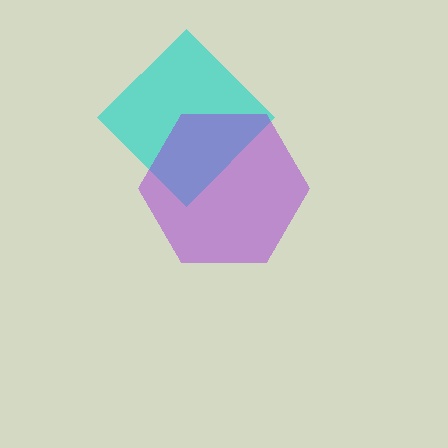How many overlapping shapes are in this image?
There are 2 overlapping shapes in the image.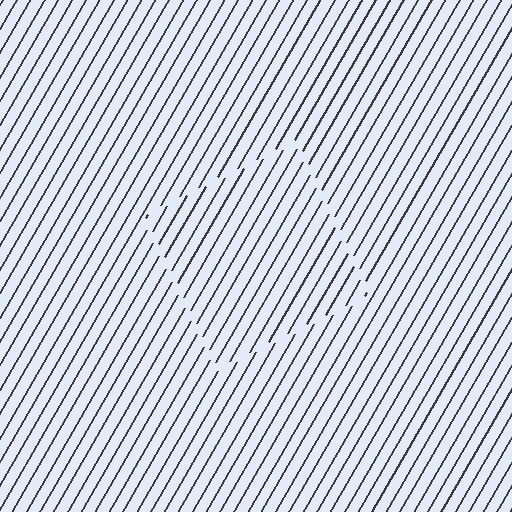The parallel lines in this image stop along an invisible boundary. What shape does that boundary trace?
An illusory square. The interior of the shape contains the same grating, shifted by half a period — the contour is defined by the phase discontinuity where line-ends from the inner and outer gratings abut.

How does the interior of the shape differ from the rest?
The interior of the shape contains the same grating, shifted by half a period — the contour is defined by the phase discontinuity where line-ends from the inner and outer gratings abut.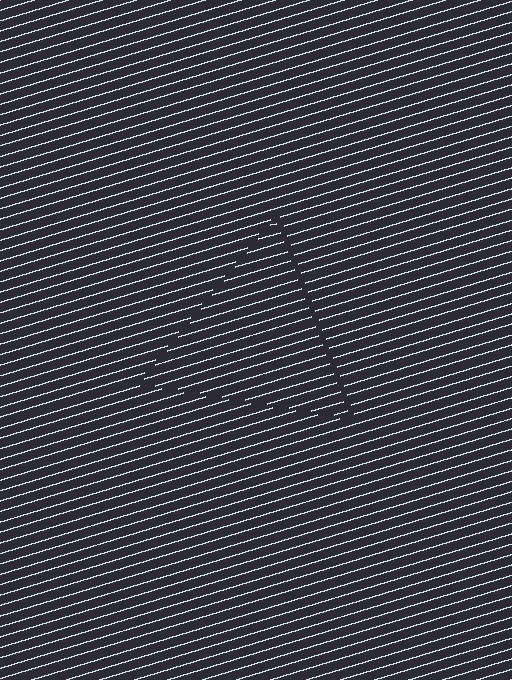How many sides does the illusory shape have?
3 sides — the line-ends trace a triangle.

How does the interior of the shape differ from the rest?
The interior of the shape contains the same grating, shifted by half a period — the contour is defined by the phase discontinuity where line-ends from the inner and outer gratings abut.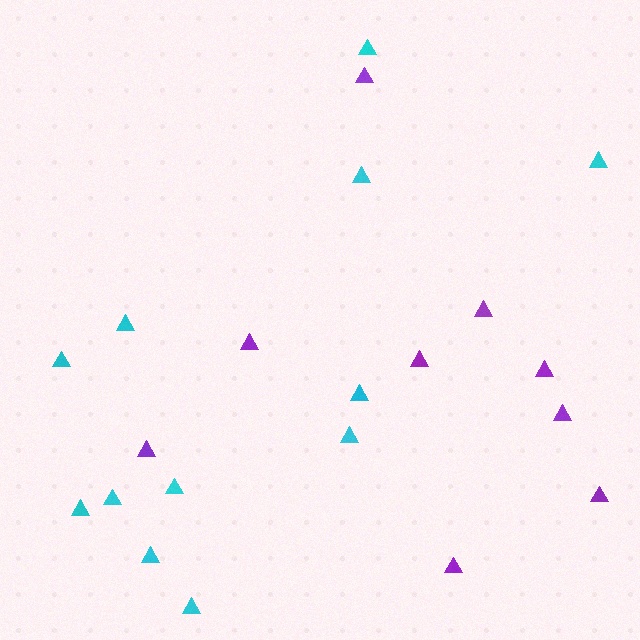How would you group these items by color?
There are 2 groups: one group of purple triangles (9) and one group of cyan triangles (12).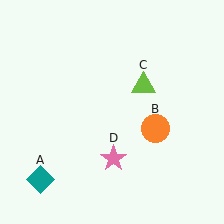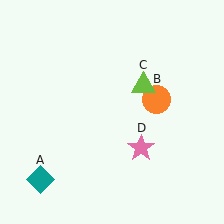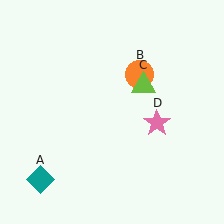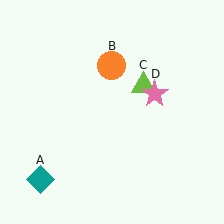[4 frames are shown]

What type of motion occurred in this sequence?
The orange circle (object B), pink star (object D) rotated counterclockwise around the center of the scene.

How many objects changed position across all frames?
2 objects changed position: orange circle (object B), pink star (object D).